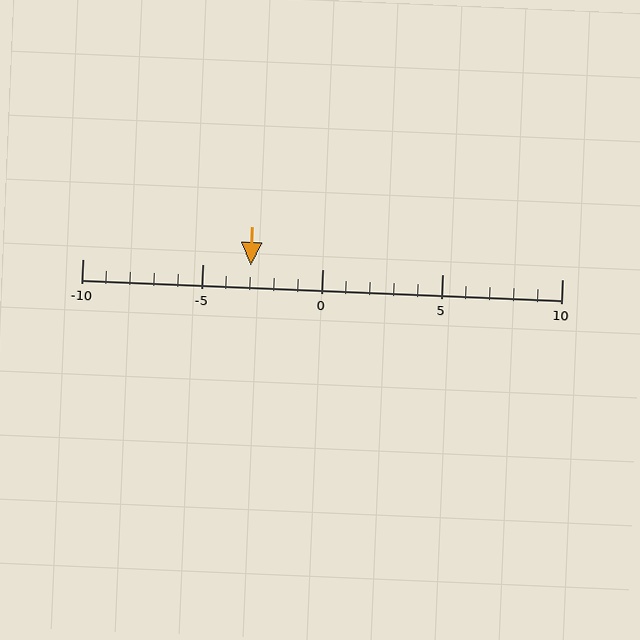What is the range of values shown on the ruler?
The ruler shows values from -10 to 10.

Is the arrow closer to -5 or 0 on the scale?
The arrow is closer to -5.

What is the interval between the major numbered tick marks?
The major tick marks are spaced 5 units apart.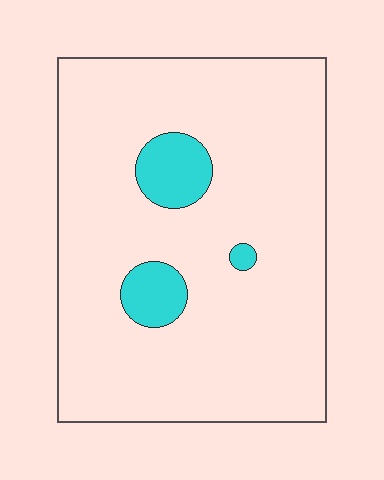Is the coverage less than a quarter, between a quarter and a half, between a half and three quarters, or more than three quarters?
Less than a quarter.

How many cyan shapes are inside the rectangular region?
3.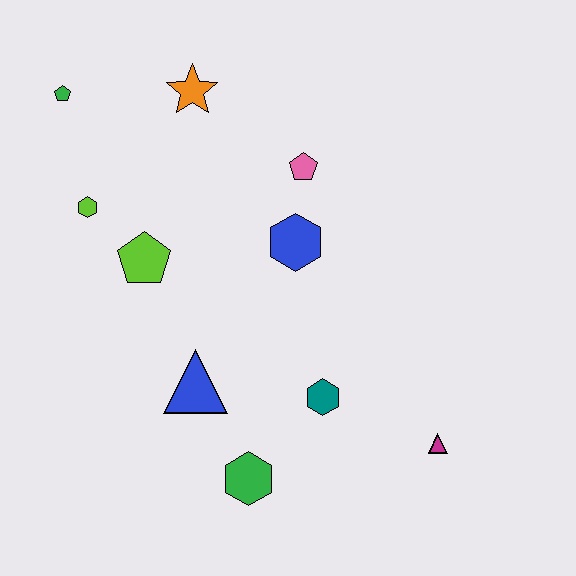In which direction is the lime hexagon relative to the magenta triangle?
The lime hexagon is to the left of the magenta triangle.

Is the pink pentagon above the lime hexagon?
Yes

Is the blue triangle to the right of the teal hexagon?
No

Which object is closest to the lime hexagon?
The lime pentagon is closest to the lime hexagon.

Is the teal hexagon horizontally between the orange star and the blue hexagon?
No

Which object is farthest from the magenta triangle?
The green pentagon is farthest from the magenta triangle.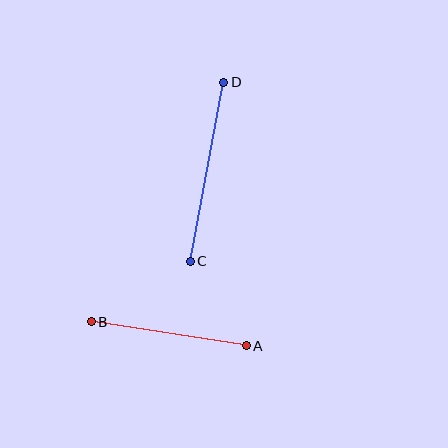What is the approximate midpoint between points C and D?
The midpoint is at approximately (207, 172) pixels.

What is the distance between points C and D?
The distance is approximately 182 pixels.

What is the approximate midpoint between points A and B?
The midpoint is at approximately (169, 334) pixels.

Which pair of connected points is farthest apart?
Points C and D are farthest apart.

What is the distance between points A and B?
The distance is approximately 157 pixels.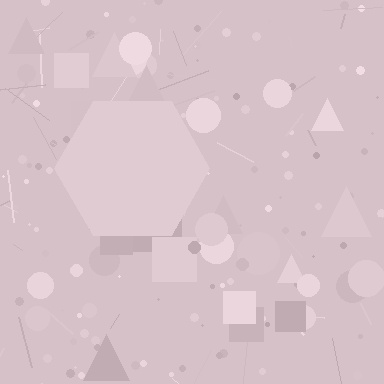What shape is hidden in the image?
A hexagon is hidden in the image.